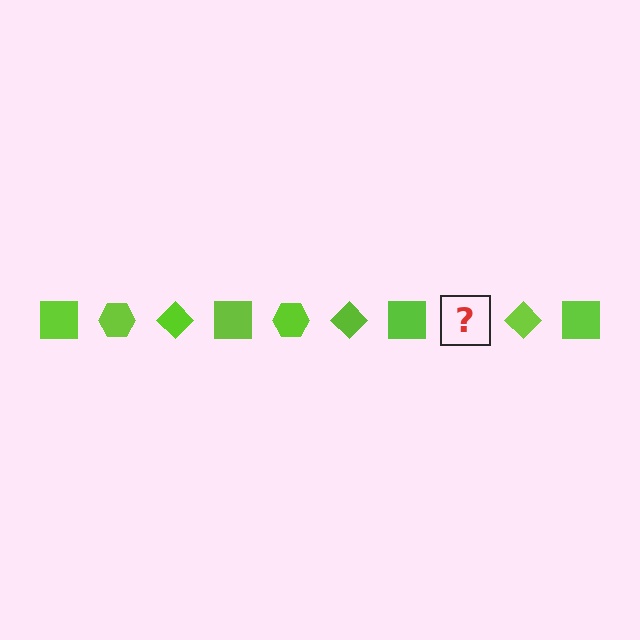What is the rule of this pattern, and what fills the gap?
The rule is that the pattern cycles through square, hexagon, diamond shapes in lime. The gap should be filled with a lime hexagon.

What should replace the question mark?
The question mark should be replaced with a lime hexagon.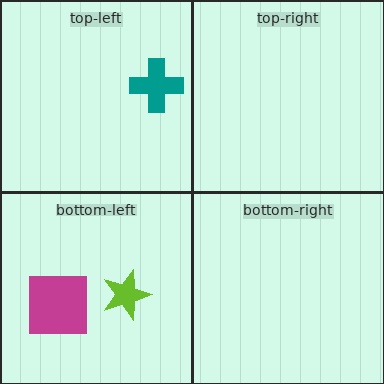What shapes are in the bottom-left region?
The lime star, the magenta square.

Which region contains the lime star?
The bottom-left region.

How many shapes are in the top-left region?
1.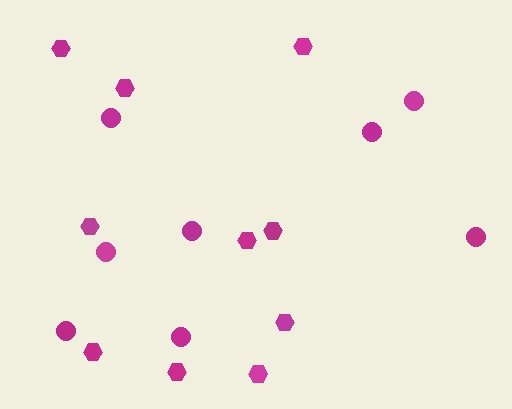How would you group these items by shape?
There are 2 groups: one group of circles (8) and one group of hexagons (10).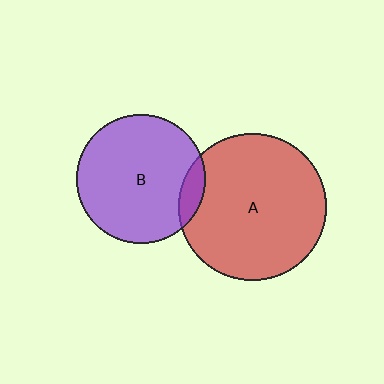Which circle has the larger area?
Circle A (red).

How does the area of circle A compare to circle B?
Approximately 1.3 times.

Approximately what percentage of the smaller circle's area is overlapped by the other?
Approximately 10%.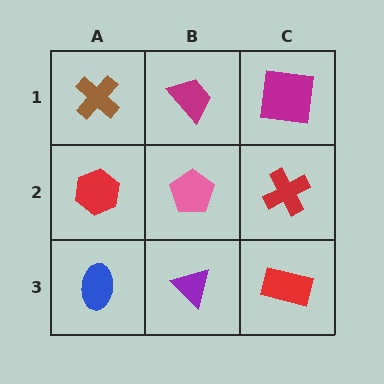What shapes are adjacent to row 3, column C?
A red cross (row 2, column C), a purple triangle (row 3, column B).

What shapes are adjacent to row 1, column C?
A red cross (row 2, column C), a magenta trapezoid (row 1, column B).